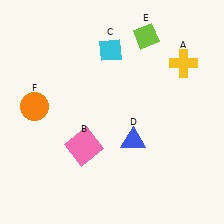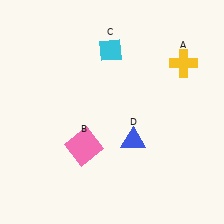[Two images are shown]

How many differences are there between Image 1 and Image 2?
There are 2 differences between the two images.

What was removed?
The orange circle (F), the lime diamond (E) were removed in Image 2.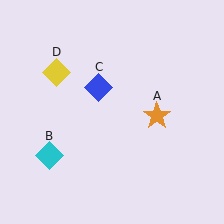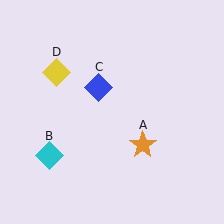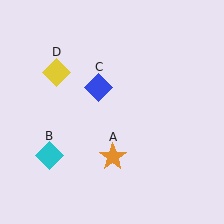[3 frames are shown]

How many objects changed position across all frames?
1 object changed position: orange star (object A).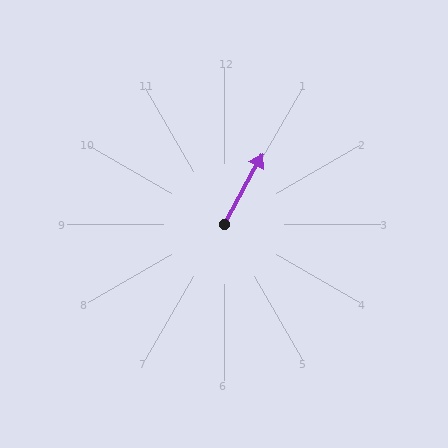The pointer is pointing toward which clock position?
Roughly 1 o'clock.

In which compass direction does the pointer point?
Northeast.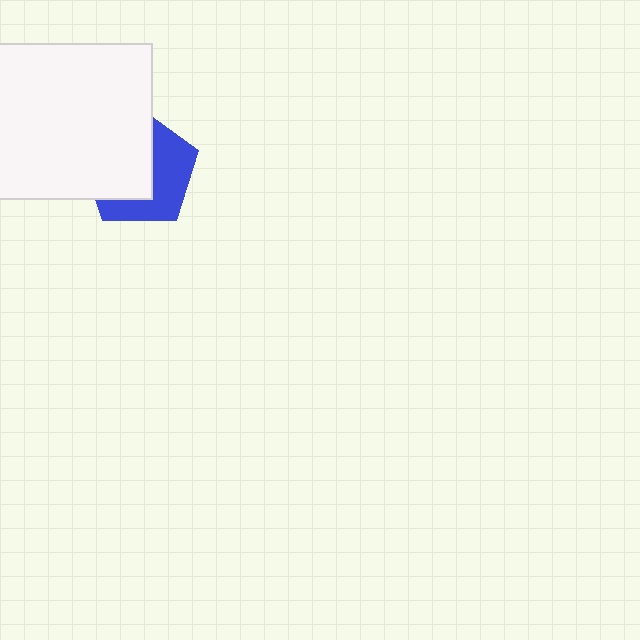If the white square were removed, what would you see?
You would see the complete blue pentagon.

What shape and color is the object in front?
The object in front is a white square.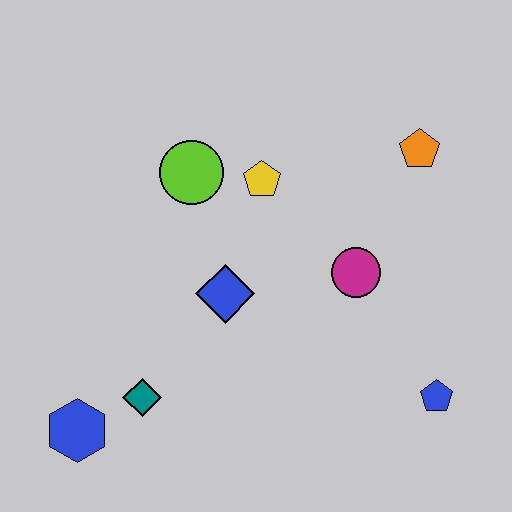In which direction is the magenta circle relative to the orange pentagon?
The magenta circle is below the orange pentagon.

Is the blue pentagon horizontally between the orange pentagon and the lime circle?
No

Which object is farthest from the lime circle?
The blue pentagon is farthest from the lime circle.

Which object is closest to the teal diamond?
The blue hexagon is closest to the teal diamond.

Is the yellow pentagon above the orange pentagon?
No